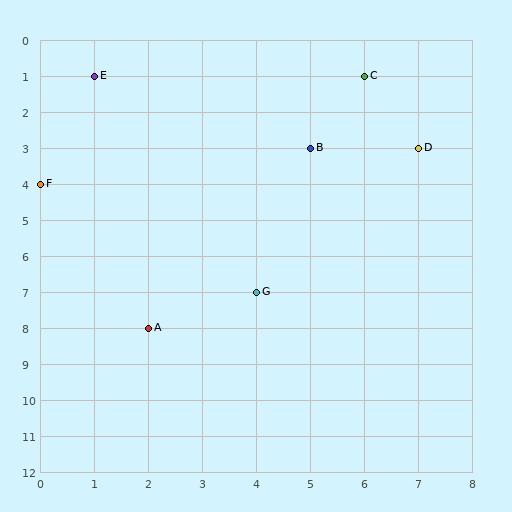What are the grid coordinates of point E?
Point E is at grid coordinates (1, 1).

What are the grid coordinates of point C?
Point C is at grid coordinates (6, 1).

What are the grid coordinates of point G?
Point G is at grid coordinates (4, 7).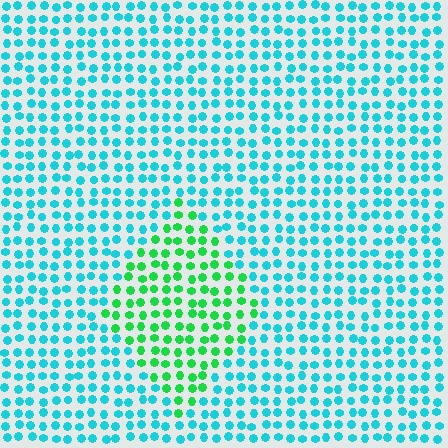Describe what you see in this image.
The image is filled with small cyan elements in a uniform arrangement. A diamond-shaped region is visible where the elements are tinted to a slightly different hue, forming a subtle color boundary.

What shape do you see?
I see a diamond.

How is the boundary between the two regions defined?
The boundary is defined purely by a slight shift in hue (about 50 degrees). Spacing, size, and orientation are identical on both sides.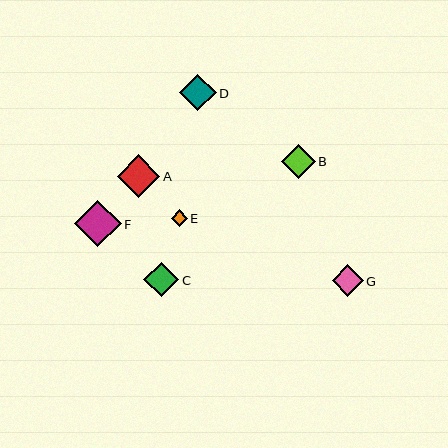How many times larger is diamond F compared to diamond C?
Diamond F is approximately 1.3 times the size of diamond C.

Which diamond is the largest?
Diamond F is the largest with a size of approximately 47 pixels.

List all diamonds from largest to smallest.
From largest to smallest: F, A, D, C, B, G, E.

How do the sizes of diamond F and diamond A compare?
Diamond F and diamond A are approximately the same size.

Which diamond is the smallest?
Diamond E is the smallest with a size of approximately 16 pixels.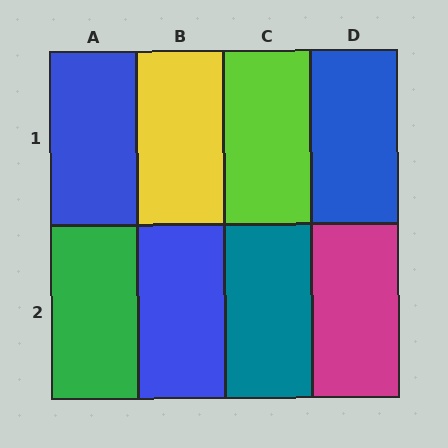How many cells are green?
1 cell is green.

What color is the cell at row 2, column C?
Teal.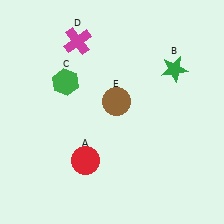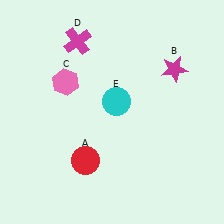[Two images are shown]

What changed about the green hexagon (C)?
In Image 1, C is green. In Image 2, it changed to pink.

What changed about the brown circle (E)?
In Image 1, E is brown. In Image 2, it changed to cyan.